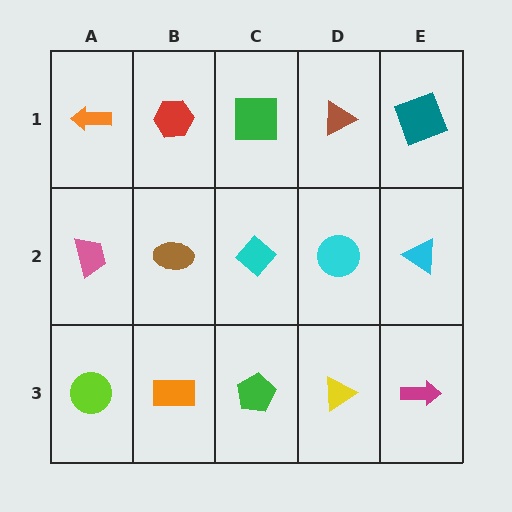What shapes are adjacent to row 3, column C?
A cyan diamond (row 2, column C), an orange rectangle (row 3, column B), a yellow triangle (row 3, column D).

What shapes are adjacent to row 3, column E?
A cyan triangle (row 2, column E), a yellow triangle (row 3, column D).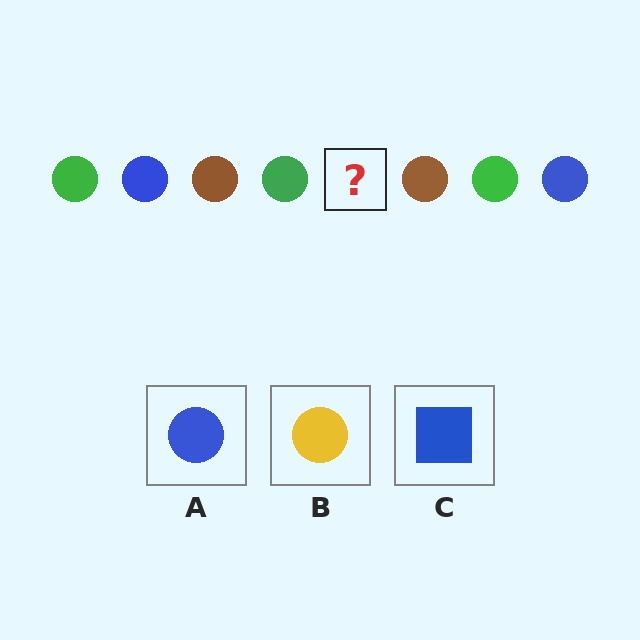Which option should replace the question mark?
Option A.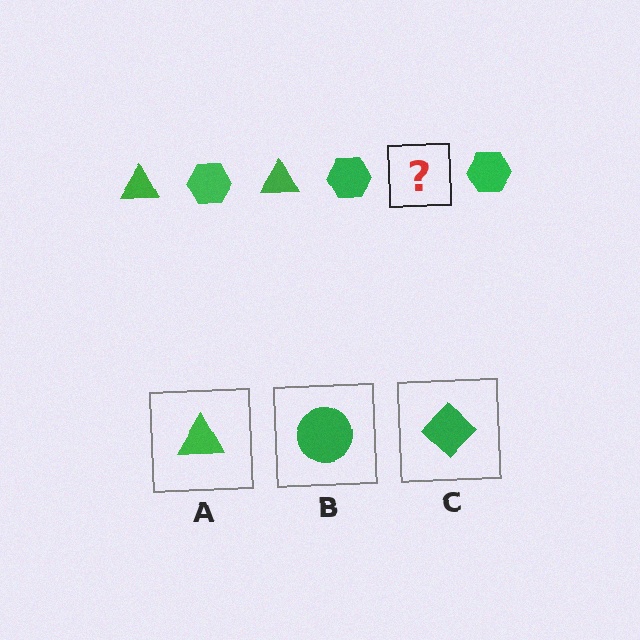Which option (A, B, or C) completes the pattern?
A.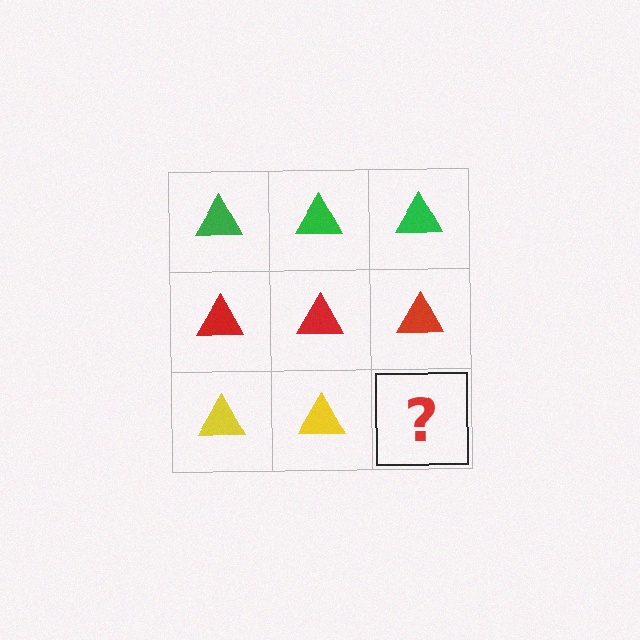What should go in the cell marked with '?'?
The missing cell should contain a yellow triangle.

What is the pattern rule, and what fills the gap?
The rule is that each row has a consistent color. The gap should be filled with a yellow triangle.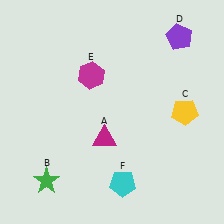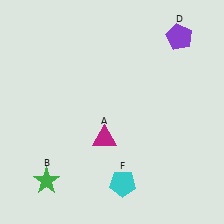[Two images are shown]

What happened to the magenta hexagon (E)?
The magenta hexagon (E) was removed in Image 2. It was in the top-left area of Image 1.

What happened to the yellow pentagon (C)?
The yellow pentagon (C) was removed in Image 2. It was in the top-right area of Image 1.